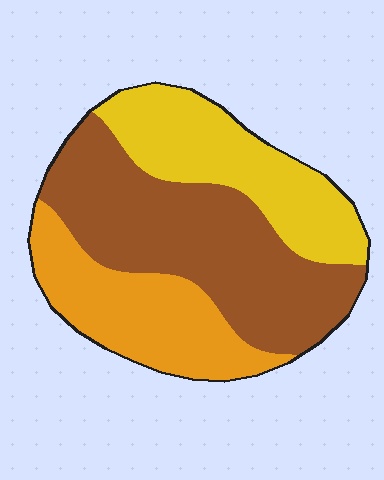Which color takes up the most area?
Brown, at roughly 45%.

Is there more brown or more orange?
Brown.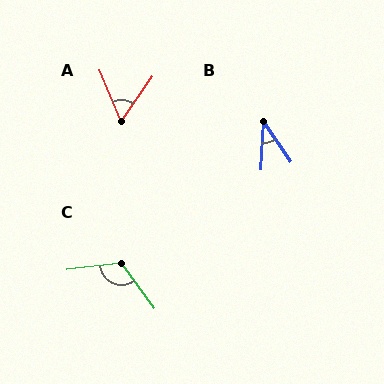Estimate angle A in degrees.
Approximately 57 degrees.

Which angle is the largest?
C, at approximately 119 degrees.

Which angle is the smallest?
B, at approximately 37 degrees.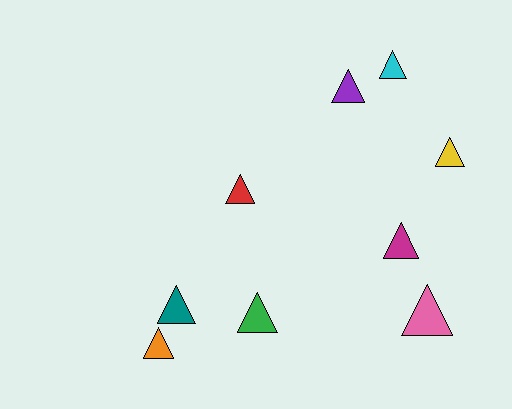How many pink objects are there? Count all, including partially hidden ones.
There is 1 pink object.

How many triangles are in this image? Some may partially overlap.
There are 9 triangles.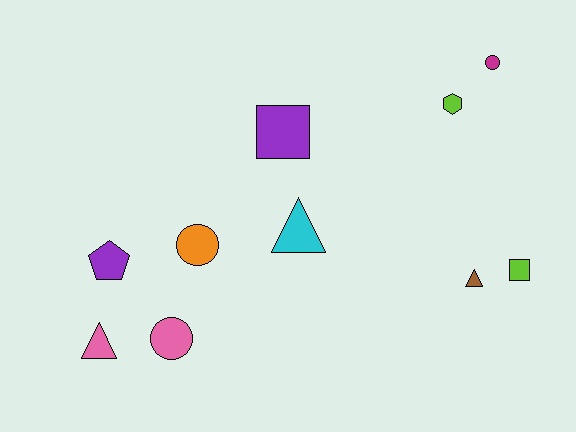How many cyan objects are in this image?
There is 1 cyan object.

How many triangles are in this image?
There are 3 triangles.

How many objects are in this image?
There are 10 objects.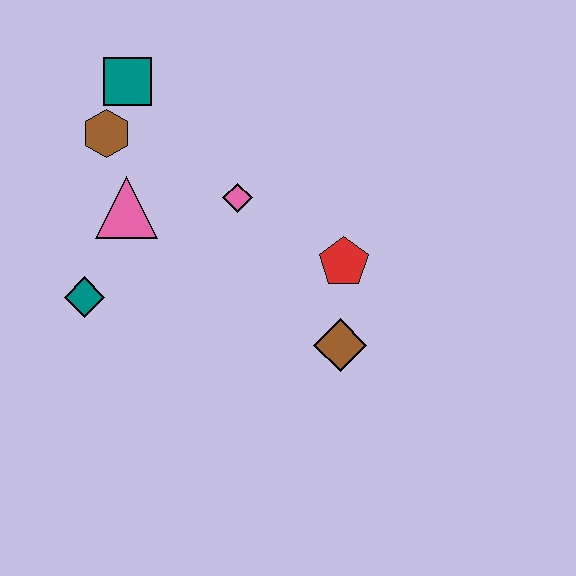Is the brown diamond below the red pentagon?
Yes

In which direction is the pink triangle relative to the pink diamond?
The pink triangle is to the left of the pink diamond.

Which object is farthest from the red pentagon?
The teal square is farthest from the red pentagon.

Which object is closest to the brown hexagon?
The teal square is closest to the brown hexagon.